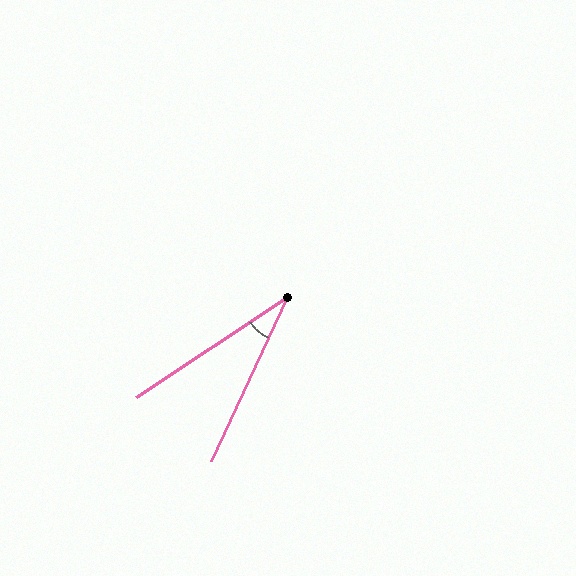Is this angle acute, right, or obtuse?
It is acute.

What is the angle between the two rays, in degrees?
Approximately 32 degrees.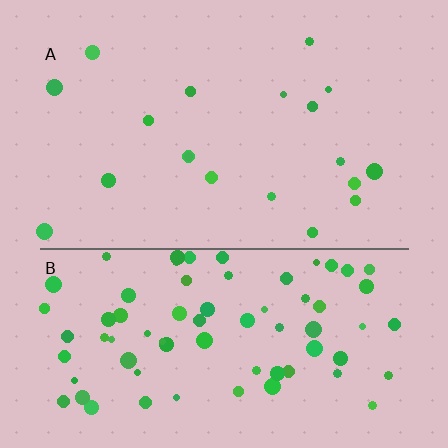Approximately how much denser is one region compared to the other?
Approximately 3.8× — region B over region A.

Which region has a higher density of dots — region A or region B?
B (the bottom).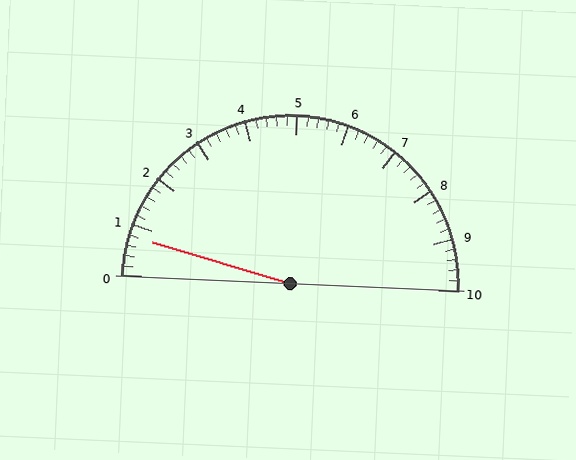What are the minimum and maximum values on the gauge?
The gauge ranges from 0 to 10.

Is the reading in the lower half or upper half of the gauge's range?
The reading is in the lower half of the range (0 to 10).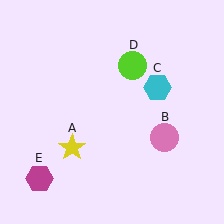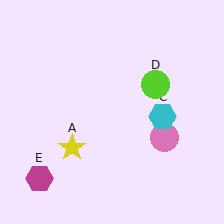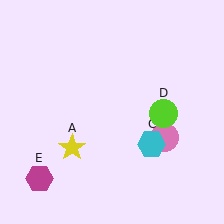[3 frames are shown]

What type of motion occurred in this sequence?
The cyan hexagon (object C), lime circle (object D) rotated clockwise around the center of the scene.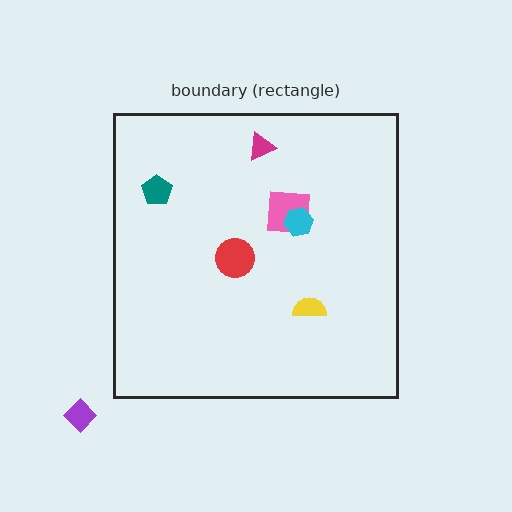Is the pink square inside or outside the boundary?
Inside.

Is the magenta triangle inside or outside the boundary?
Inside.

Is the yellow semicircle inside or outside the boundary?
Inside.